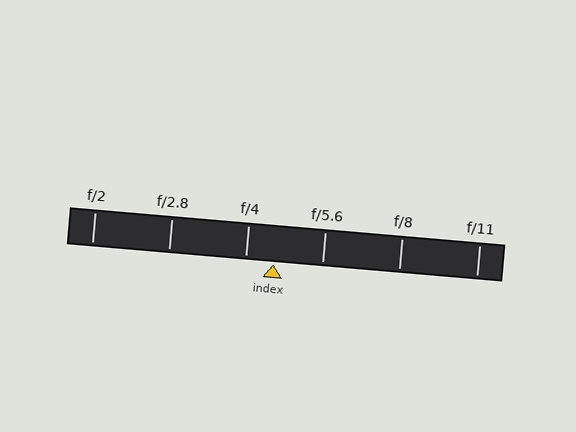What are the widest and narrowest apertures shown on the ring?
The widest aperture shown is f/2 and the narrowest is f/11.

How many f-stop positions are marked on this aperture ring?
There are 6 f-stop positions marked.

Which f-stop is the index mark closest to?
The index mark is closest to f/4.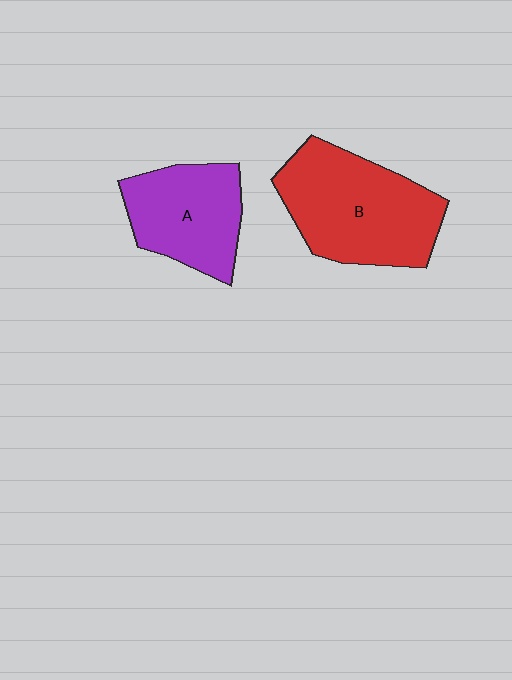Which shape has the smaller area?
Shape A (purple).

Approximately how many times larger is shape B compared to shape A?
Approximately 1.4 times.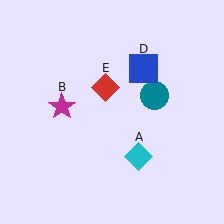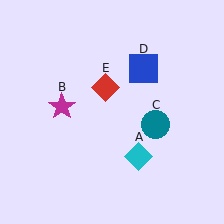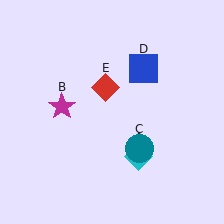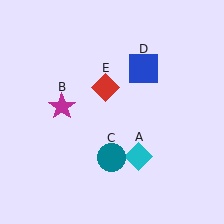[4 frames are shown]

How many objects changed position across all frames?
1 object changed position: teal circle (object C).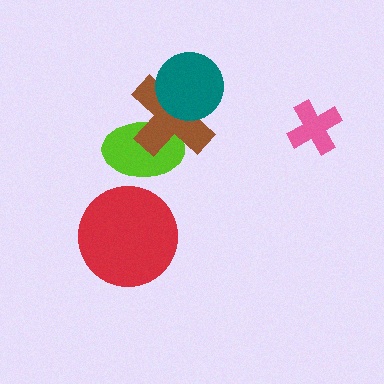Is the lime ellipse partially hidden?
Yes, it is partially covered by another shape.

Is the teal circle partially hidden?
No, no other shape covers it.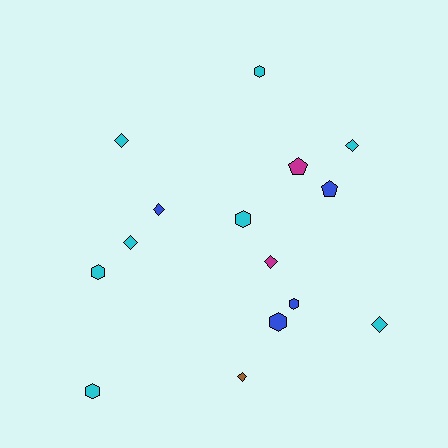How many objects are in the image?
There are 15 objects.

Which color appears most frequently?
Cyan, with 8 objects.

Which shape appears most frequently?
Diamond, with 7 objects.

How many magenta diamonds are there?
There is 1 magenta diamond.